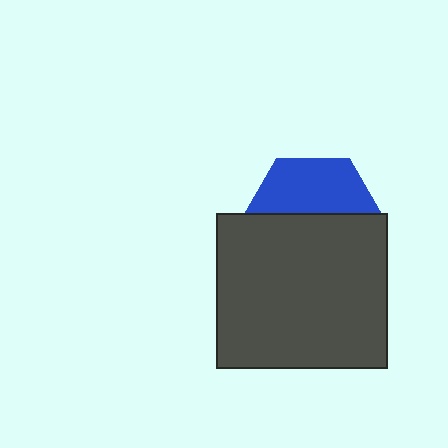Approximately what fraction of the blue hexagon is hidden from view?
Roughly 58% of the blue hexagon is hidden behind the dark gray rectangle.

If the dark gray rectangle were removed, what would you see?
You would see the complete blue hexagon.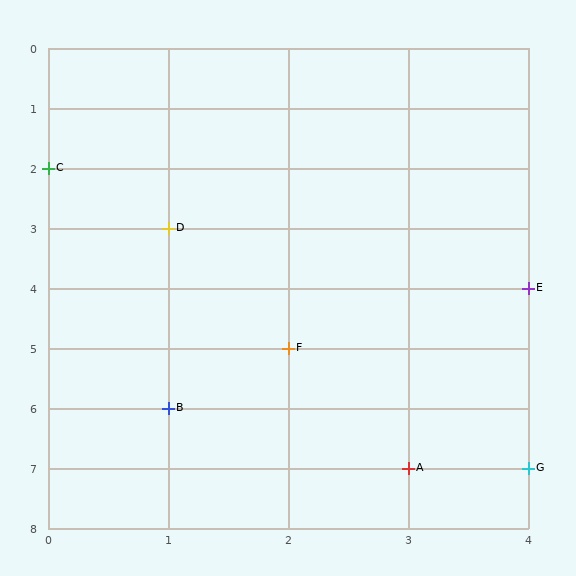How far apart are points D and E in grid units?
Points D and E are 3 columns and 1 row apart (about 3.2 grid units diagonally).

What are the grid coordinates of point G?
Point G is at grid coordinates (4, 7).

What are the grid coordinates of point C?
Point C is at grid coordinates (0, 2).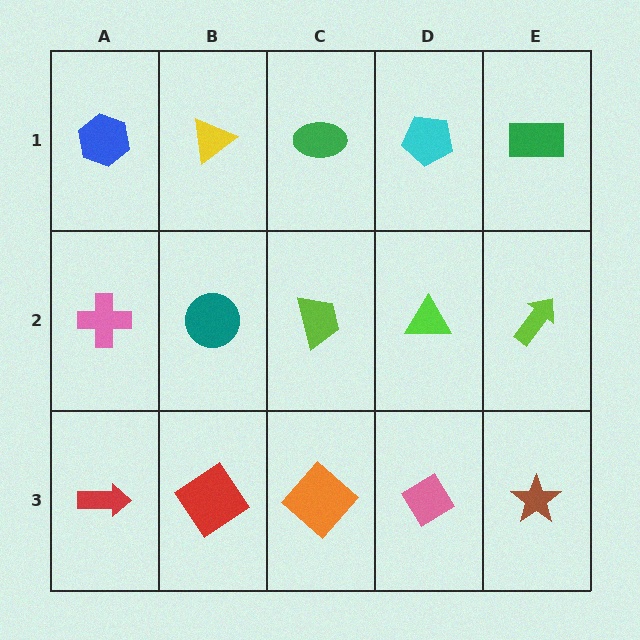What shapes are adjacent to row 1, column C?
A lime trapezoid (row 2, column C), a yellow triangle (row 1, column B), a cyan pentagon (row 1, column D).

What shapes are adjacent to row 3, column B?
A teal circle (row 2, column B), a red arrow (row 3, column A), an orange diamond (row 3, column C).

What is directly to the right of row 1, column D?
A green rectangle.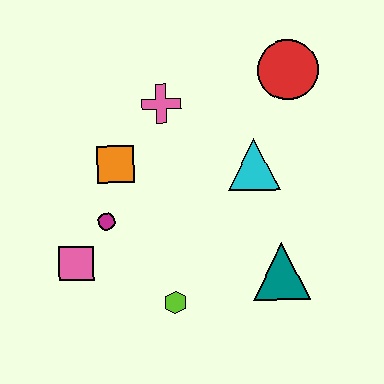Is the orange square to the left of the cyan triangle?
Yes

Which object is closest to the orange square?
The magenta circle is closest to the orange square.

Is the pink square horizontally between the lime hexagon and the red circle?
No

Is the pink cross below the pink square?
No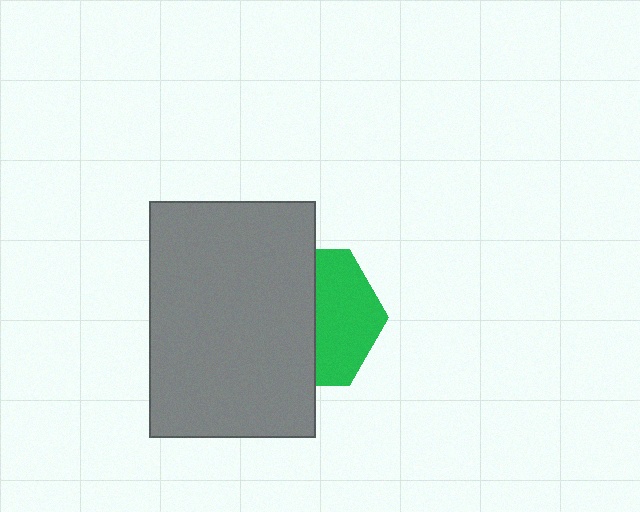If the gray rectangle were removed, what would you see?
You would see the complete green hexagon.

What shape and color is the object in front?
The object in front is a gray rectangle.